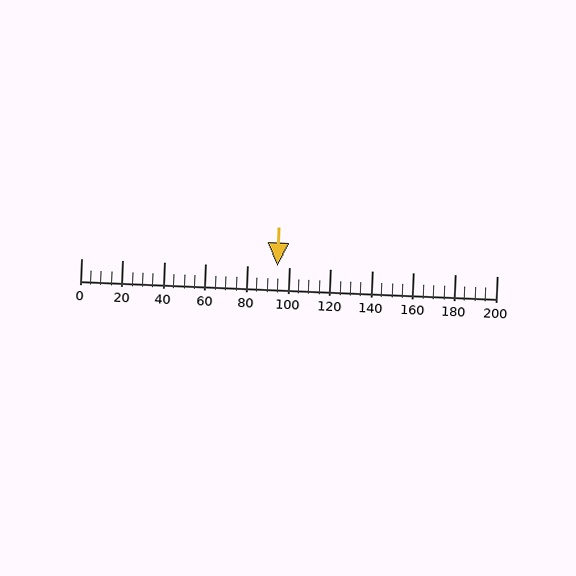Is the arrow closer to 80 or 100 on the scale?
The arrow is closer to 100.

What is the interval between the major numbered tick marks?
The major tick marks are spaced 20 units apart.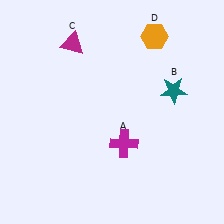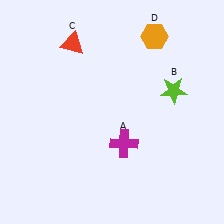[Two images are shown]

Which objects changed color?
B changed from teal to lime. C changed from magenta to red.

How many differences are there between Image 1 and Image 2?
There are 2 differences between the two images.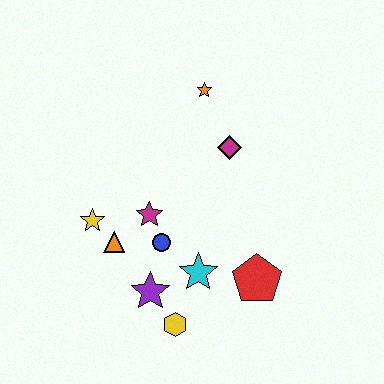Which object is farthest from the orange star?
The yellow hexagon is farthest from the orange star.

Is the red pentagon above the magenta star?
No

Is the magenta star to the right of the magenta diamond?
No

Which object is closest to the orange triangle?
The yellow star is closest to the orange triangle.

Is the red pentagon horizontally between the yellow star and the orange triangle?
No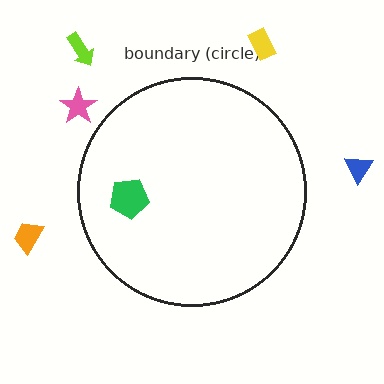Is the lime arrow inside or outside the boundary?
Outside.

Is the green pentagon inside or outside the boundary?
Inside.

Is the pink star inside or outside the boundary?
Outside.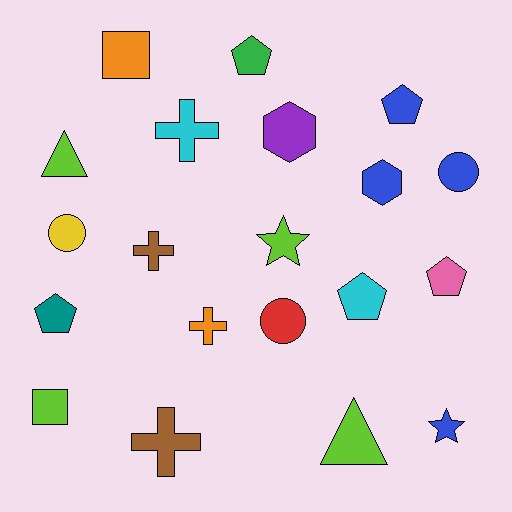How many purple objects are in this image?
There is 1 purple object.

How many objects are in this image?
There are 20 objects.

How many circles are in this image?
There are 3 circles.